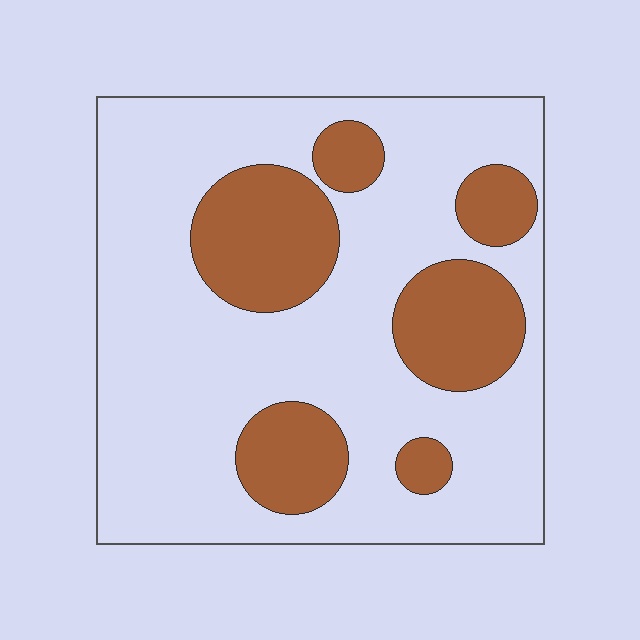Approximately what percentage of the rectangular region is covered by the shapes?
Approximately 25%.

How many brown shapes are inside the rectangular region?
6.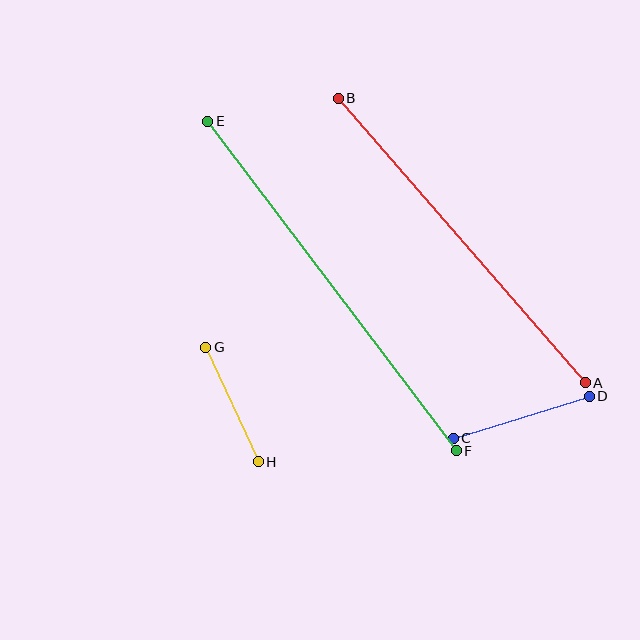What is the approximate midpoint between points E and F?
The midpoint is at approximately (332, 286) pixels.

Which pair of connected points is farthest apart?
Points E and F are farthest apart.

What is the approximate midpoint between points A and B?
The midpoint is at approximately (462, 240) pixels.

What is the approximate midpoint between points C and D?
The midpoint is at approximately (521, 417) pixels.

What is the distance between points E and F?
The distance is approximately 413 pixels.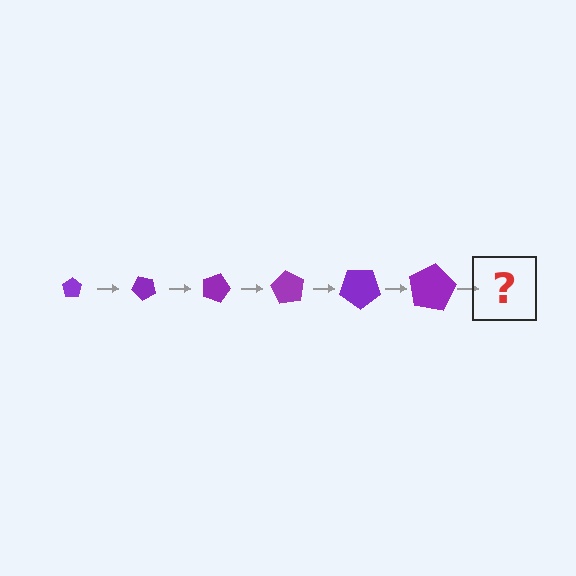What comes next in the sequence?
The next element should be a pentagon, larger than the previous one and rotated 270 degrees from the start.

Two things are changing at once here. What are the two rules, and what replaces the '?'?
The two rules are that the pentagon grows larger each step and it rotates 45 degrees each step. The '?' should be a pentagon, larger than the previous one and rotated 270 degrees from the start.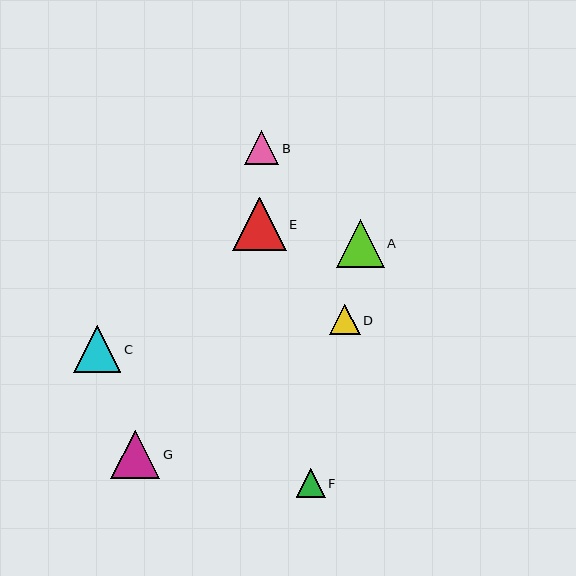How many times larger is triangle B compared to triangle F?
Triangle B is approximately 1.2 times the size of triangle F.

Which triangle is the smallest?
Triangle F is the smallest with a size of approximately 29 pixels.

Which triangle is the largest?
Triangle E is the largest with a size of approximately 54 pixels.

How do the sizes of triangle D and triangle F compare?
Triangle D and triangle F are approximately the same size.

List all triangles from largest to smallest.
From largest to smallest: E, G, A, C, B, D, F.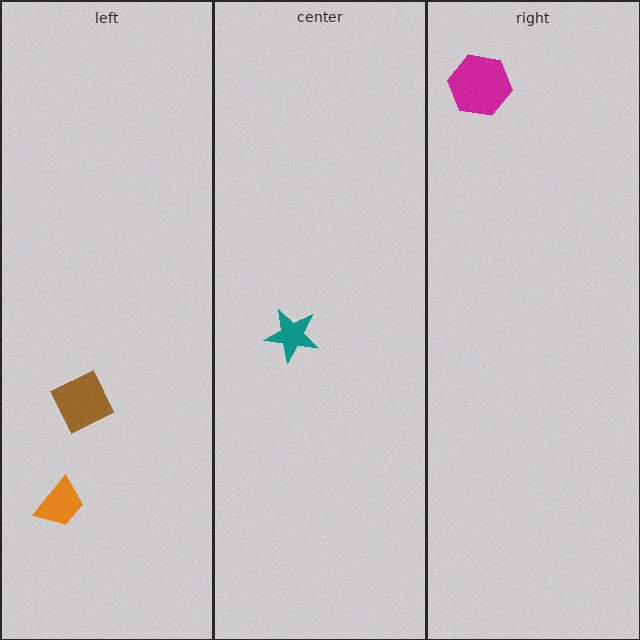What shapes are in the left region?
The orange trapezoid, the brown diamond.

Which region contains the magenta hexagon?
The right region.